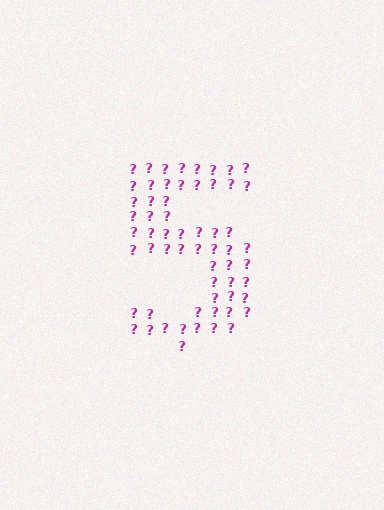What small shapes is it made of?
It is made of small question marks.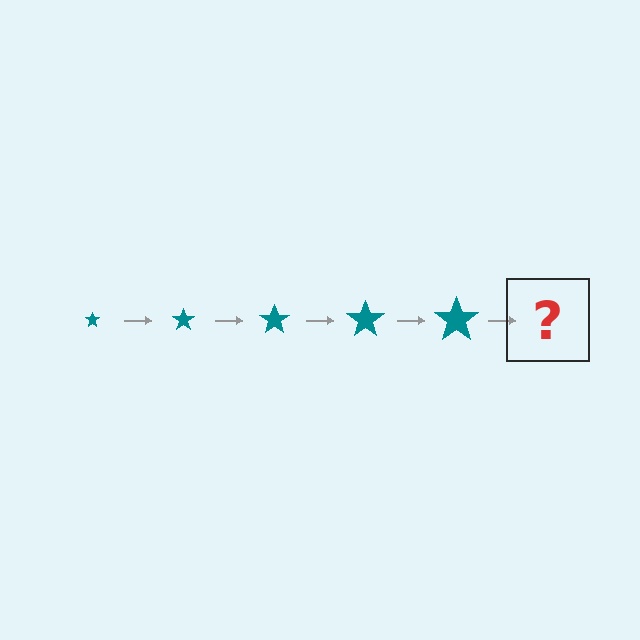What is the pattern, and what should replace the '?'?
The pattern is that the star gets progressively larger each step. The '?' should be a teal star, larger than the previous one.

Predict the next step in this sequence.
The next step is a teal star, larger than the previous one.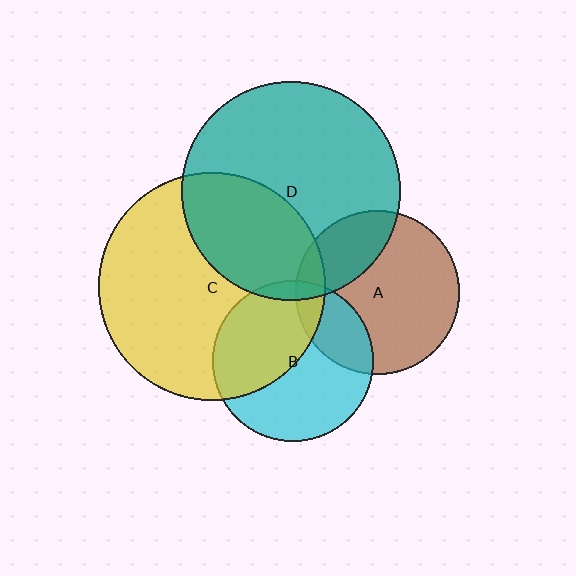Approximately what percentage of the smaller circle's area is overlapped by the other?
Approximately 5%.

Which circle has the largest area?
Circle C (yellow).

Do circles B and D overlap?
Yes.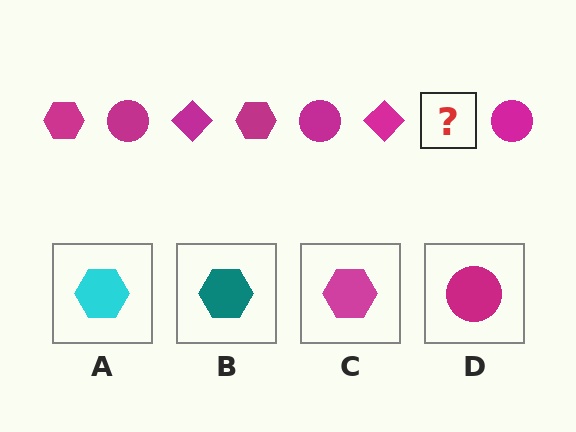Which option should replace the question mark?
Option C.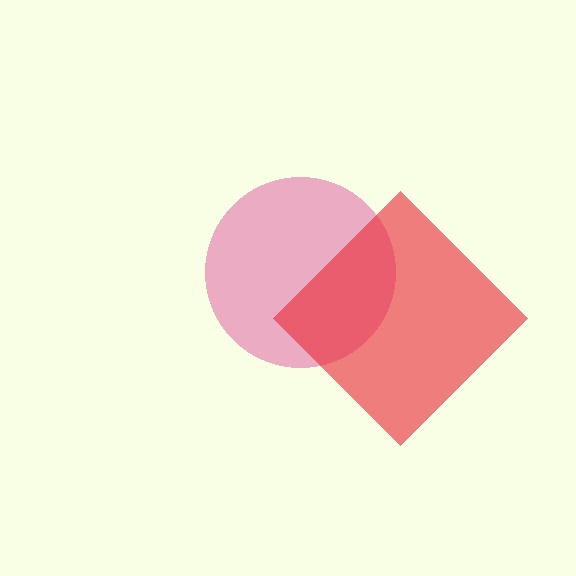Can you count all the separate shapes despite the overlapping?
Yes, there are 2 separate shapes.